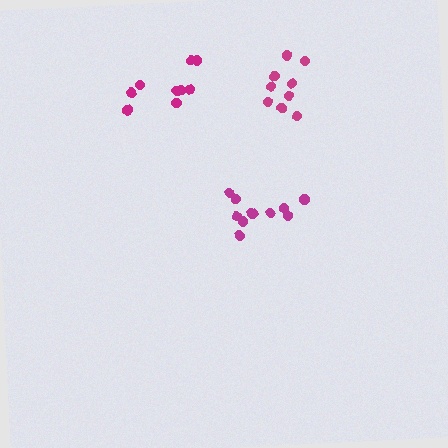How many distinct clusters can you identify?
There are 3 distinct clusters.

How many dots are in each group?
Group 1: 9 dots, Group 2: 11 dots, Group 3: 9 dots (29 total).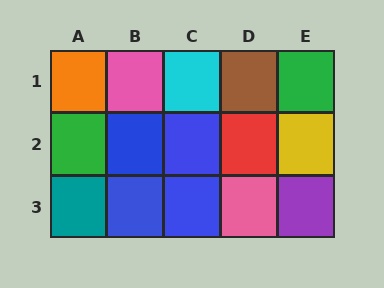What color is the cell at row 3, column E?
Purple.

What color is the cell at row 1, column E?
Green.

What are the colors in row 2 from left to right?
Green, blue, blue, red, yellow.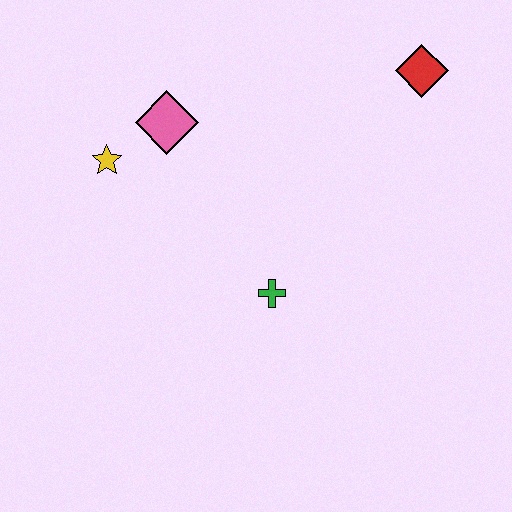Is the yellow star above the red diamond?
No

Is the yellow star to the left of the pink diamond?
Yes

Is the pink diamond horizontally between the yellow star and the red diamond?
Yes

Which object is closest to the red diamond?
The pink diamond is closest to the red diamond.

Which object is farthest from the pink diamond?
The red diamond is farthest from the pink diamond.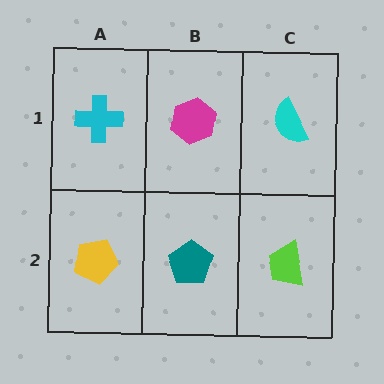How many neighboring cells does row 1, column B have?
3.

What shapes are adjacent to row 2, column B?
A magenta hexagon (row 1, column B), a yellow pentagon (row 2, column A), a lime trapezoid (row 2, column C).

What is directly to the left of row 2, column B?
A yellow pentagon.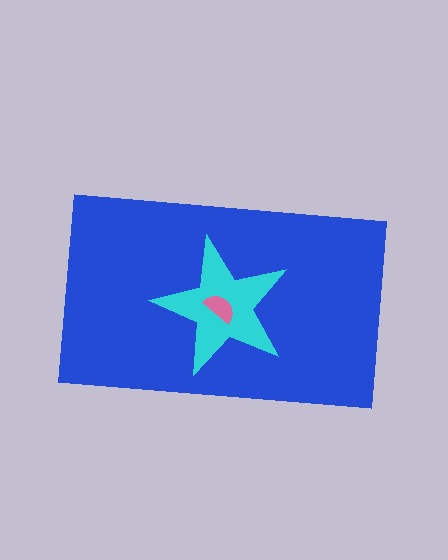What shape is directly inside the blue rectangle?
The cyan star.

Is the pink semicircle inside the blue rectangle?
Yes.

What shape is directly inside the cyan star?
The pink semicircle.